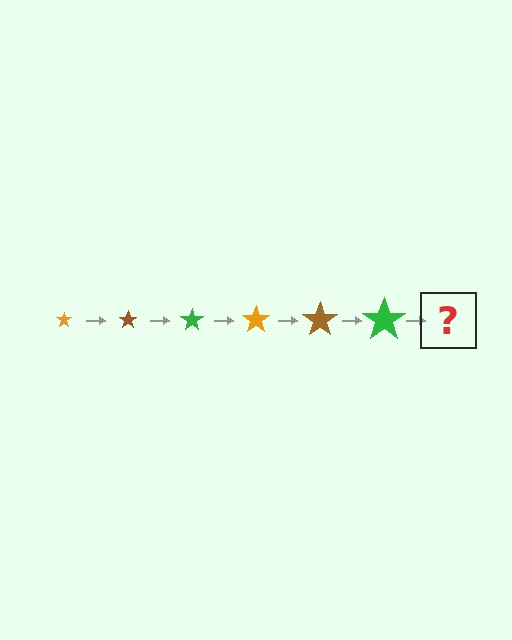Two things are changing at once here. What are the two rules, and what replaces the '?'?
The two rules are that the star grows larger each step and the color cycles through orange, brown, and green. The '?' should be an orange star, larger than the previous one.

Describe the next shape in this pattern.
It should be an orange star, larger than the previous one.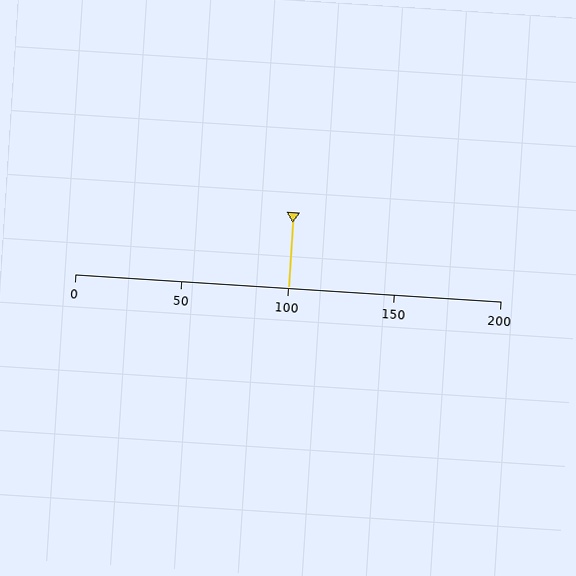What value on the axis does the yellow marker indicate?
The marker indicates approximately 100.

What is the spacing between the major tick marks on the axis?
The major ticks are spaced 50 apart.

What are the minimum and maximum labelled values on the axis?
The axis runs from 0 to 200.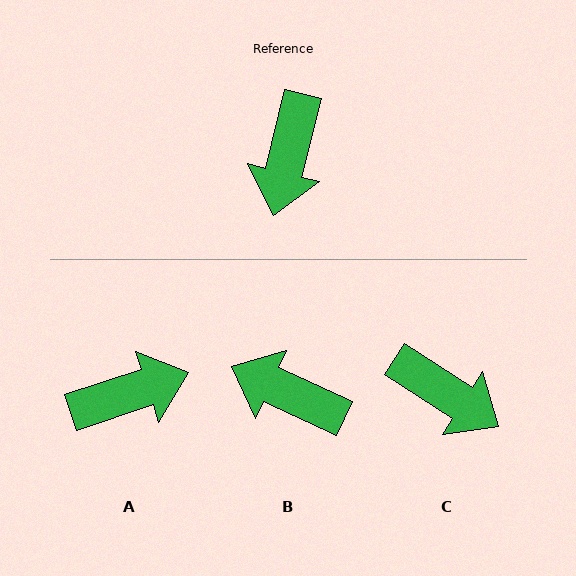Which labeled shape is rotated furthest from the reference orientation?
A, about 123 degrees away.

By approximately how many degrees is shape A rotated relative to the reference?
Approximately 123 degrees counter-clockwise.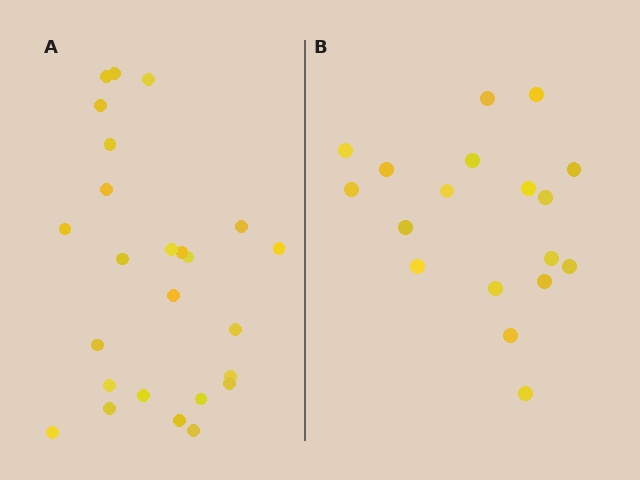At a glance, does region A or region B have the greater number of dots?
Region A (the left region) has more dots.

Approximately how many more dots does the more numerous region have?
Region A has roughly 8 or so more dots than region B.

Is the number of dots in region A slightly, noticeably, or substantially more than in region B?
Region A has noticeably more, but not dramatically so. The ratio is roughly 1.4 to 1.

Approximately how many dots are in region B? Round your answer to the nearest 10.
About 20 dots. (The exact count is 18, which rounds to 20.)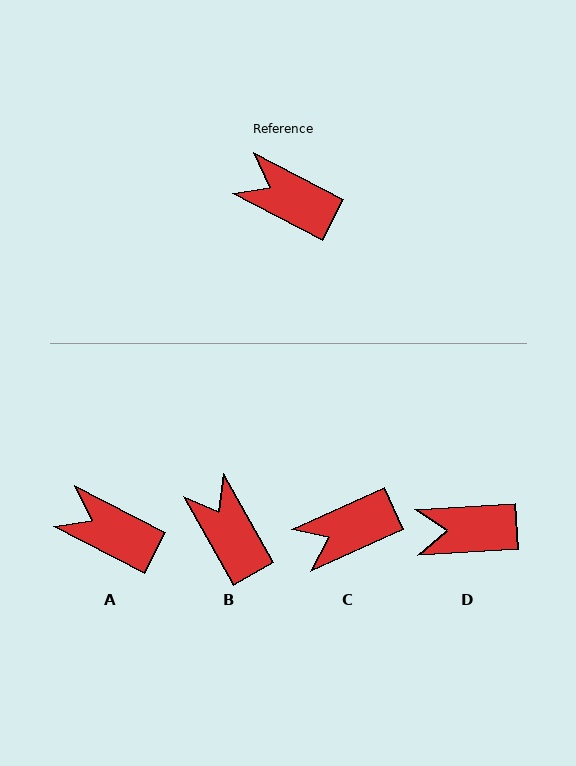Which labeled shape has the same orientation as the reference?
A.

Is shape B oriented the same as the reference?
No, it is off by about 33 degrees.